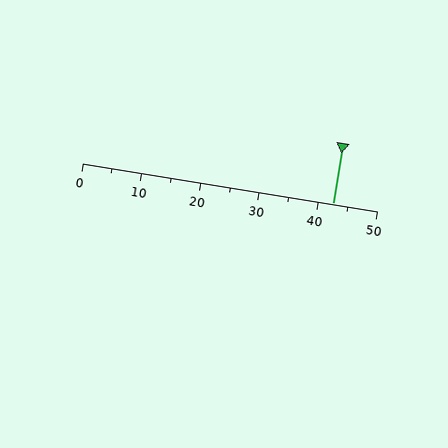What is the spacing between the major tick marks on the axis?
The major ticks are spaced 10 apart.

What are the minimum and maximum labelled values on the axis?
The axis runs from 0 to 50.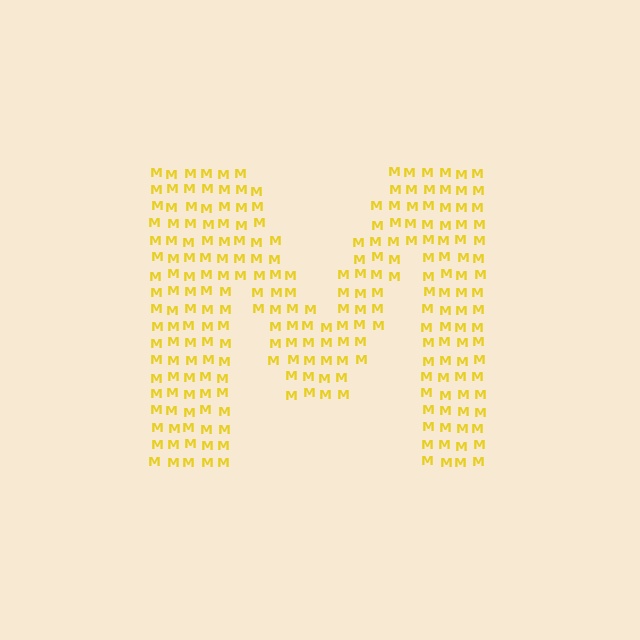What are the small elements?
The small elements are letter M's.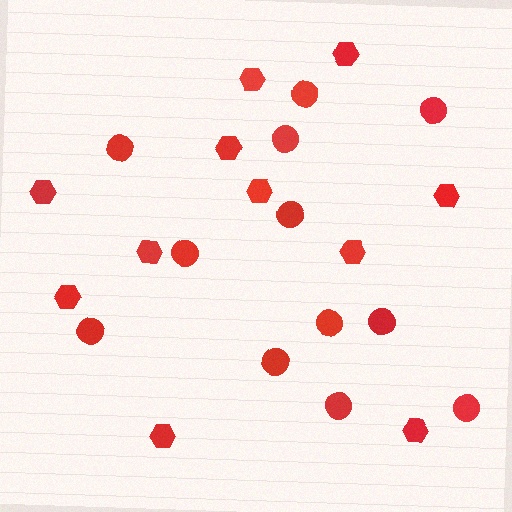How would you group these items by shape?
There are 2 groups: one group of circles (12) and one group of hexagons (11).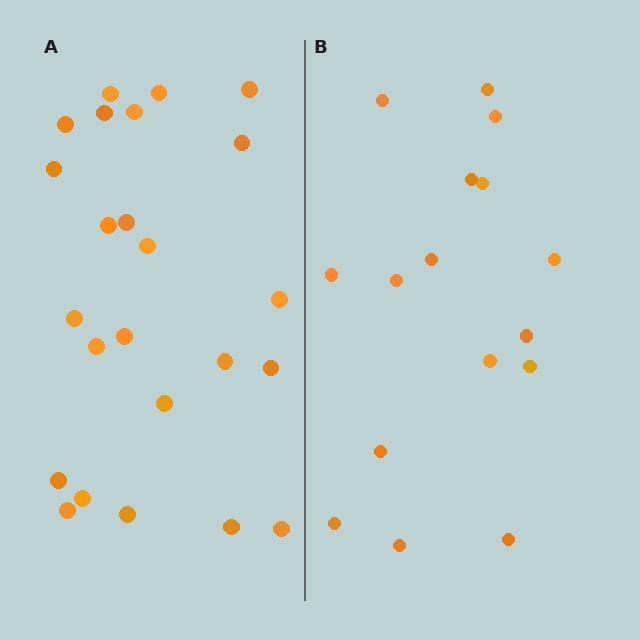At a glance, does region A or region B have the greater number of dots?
Region A (the left region) has more dots.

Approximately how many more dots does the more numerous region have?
Region A has roughly 8 or so more dots than region B.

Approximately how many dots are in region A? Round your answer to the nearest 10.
About 20 dots. (The exact count is 24, which rounds to 20.)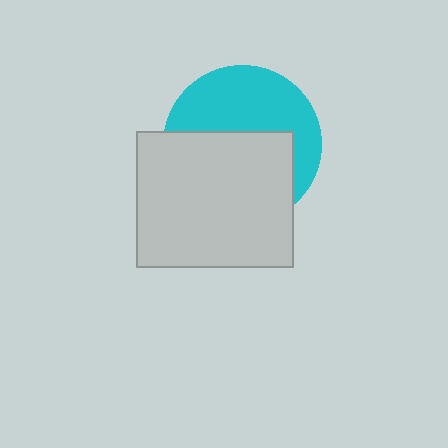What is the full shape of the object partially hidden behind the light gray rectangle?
The partially hidden object is a cyan circle.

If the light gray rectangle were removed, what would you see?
You would see the complete cyan circle.